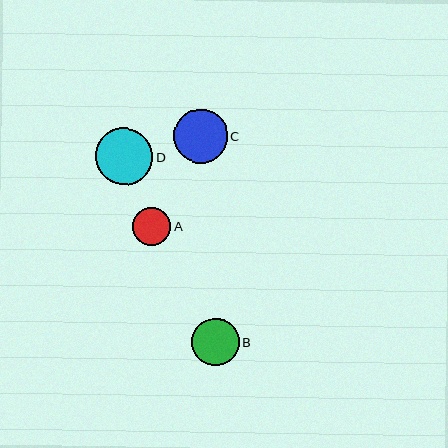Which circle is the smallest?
Circle A is the smallest with a size of approximately 38 pixels.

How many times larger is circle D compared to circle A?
Circle D is approximately 1.5 times the size of circle A.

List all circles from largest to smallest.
From largest to smallest: D, C, B, A.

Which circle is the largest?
Circle D is the largest with a size of approximately 57 pixels.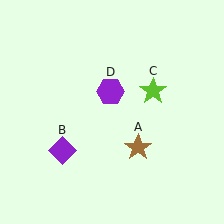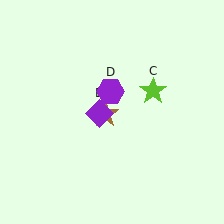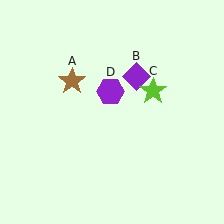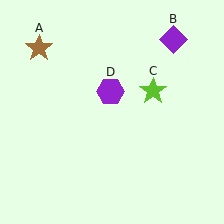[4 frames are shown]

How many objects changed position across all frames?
2 objects changed position: brown star (object A), purple diamond (object B).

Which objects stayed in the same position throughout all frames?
Lime star (object C) and purple hexagon (object D) remained stationary.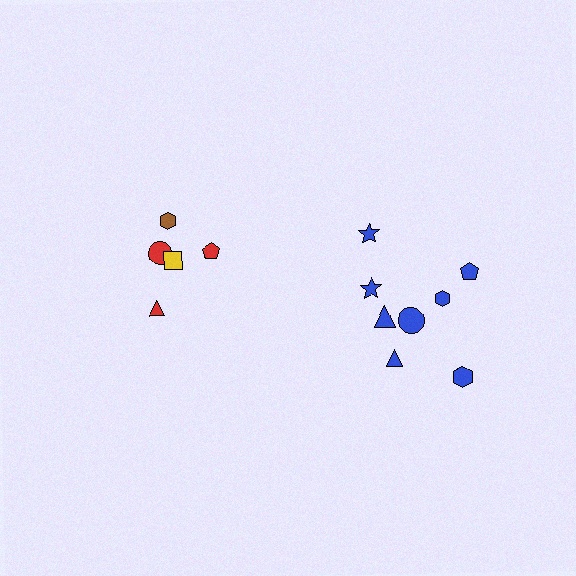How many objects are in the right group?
There are 8 objects.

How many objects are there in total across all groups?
There are 13 objects.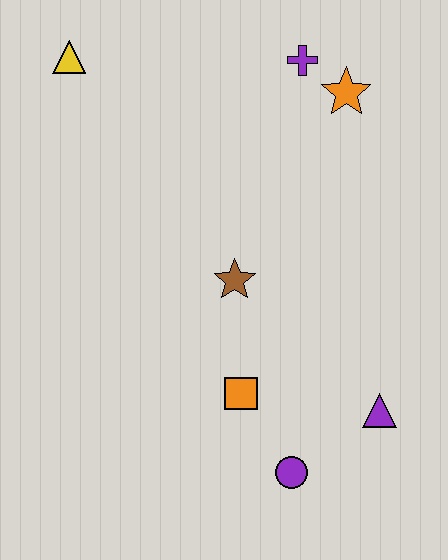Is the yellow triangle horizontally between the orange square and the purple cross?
No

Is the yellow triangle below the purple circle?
No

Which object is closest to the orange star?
The purple cross is closest to the orange star.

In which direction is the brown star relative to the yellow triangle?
The brown star is below the yellow triangle.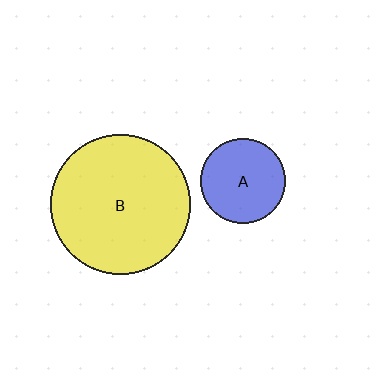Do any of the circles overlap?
No, none of the circles overlap.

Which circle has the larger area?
Circle B (yellow).